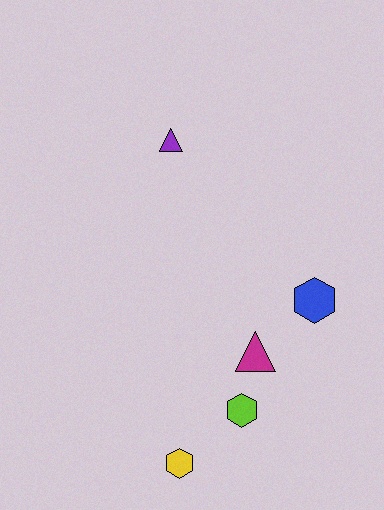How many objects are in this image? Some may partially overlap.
There are 5 objects.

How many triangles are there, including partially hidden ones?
There are 2 triangles.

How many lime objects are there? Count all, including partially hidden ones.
There is 1 lime object.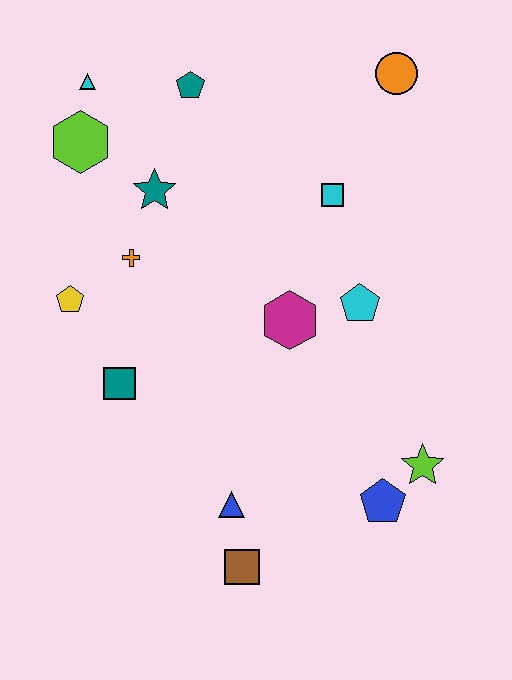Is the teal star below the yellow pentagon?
No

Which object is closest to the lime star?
The blue pentagon is closest to the lime star.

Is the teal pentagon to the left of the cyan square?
Yes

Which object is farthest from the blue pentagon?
The cyan triangle is farthest from the blue pentagon.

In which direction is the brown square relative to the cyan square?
The brown square is below the cyan square.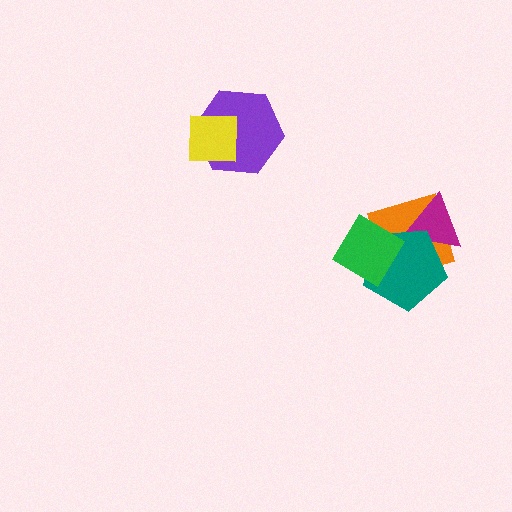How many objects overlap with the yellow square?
1 object overlaps with the yellow square.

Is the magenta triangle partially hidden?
Yes, it is partially covered by another shape.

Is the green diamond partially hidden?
No, no other shape covers it.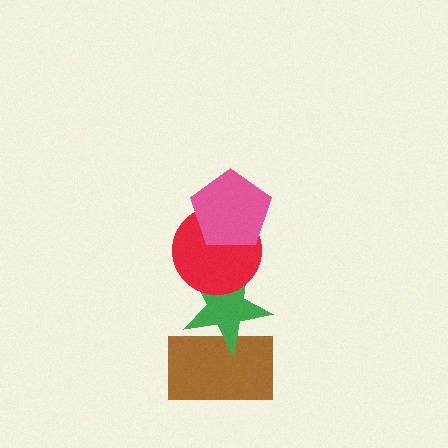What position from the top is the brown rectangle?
The brown rectangle is 4th from the top.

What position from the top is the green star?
The green star is 3rd from the top.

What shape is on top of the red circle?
The pink pentagon is on top of the red circle.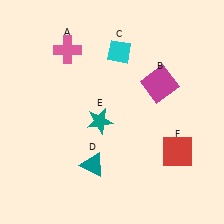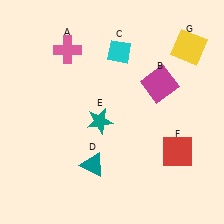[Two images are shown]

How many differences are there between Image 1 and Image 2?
There is 1 difference between the two images.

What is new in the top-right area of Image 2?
A yellow square (G) was added in the top-right area of Image 2.